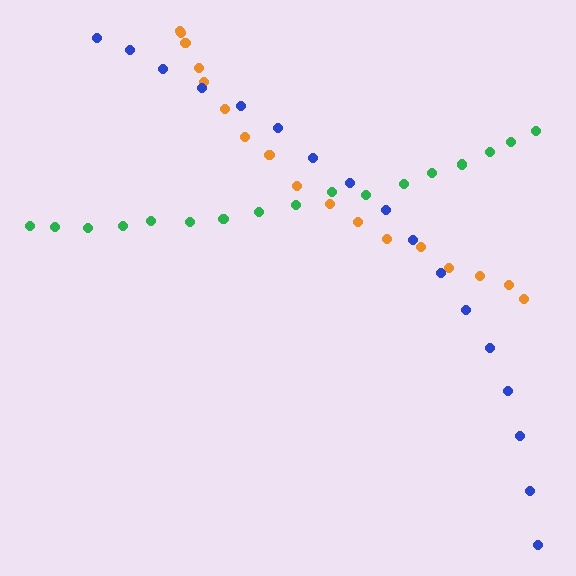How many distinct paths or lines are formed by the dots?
There are 3 distinct paths.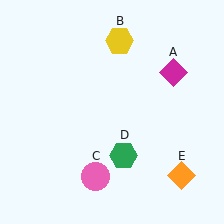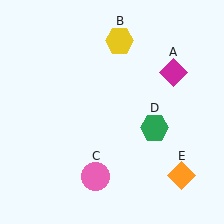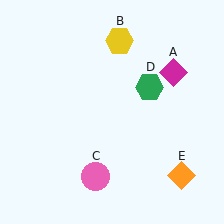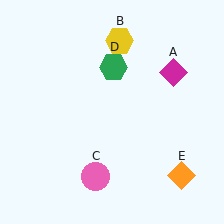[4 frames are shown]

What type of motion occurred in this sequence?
The green hexagon (object D) rotated counterclockwise around the center of the scene.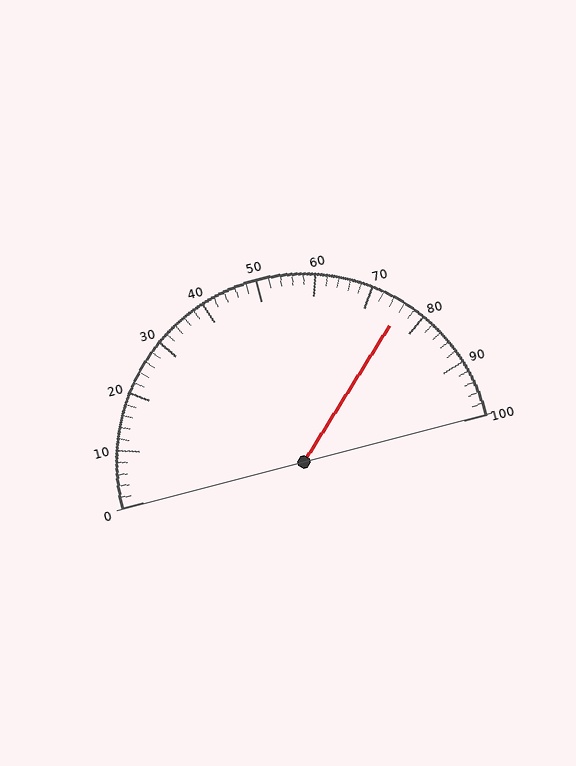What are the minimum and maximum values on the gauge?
The gauge ranges from 0 to 100.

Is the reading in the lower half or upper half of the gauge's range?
The reading is in the upper half of the range (0 to 100).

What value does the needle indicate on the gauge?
The needle indicates approximately 76.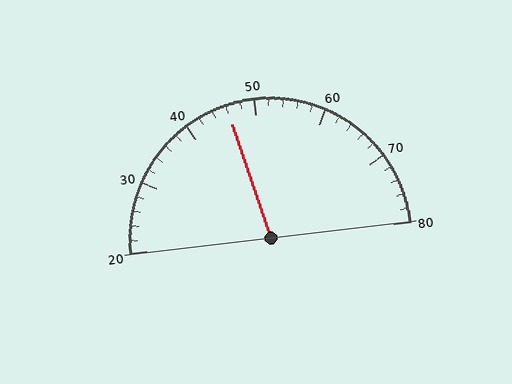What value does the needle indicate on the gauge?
The needle indicates approximately 46.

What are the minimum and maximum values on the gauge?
The gauge ranges from 20 to 80.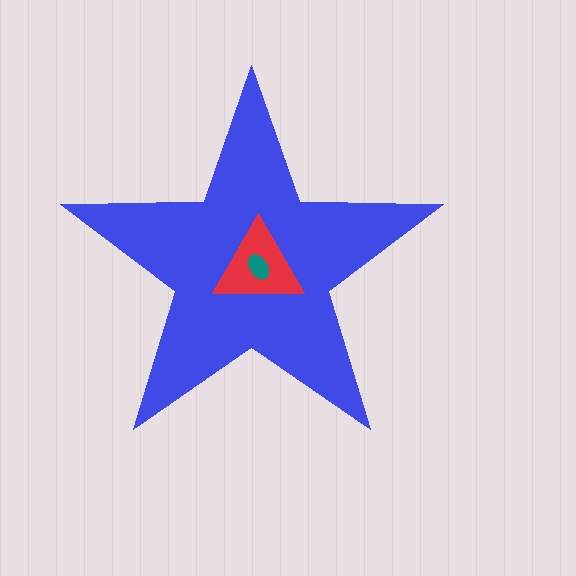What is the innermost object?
The teal ellipse.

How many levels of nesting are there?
3.